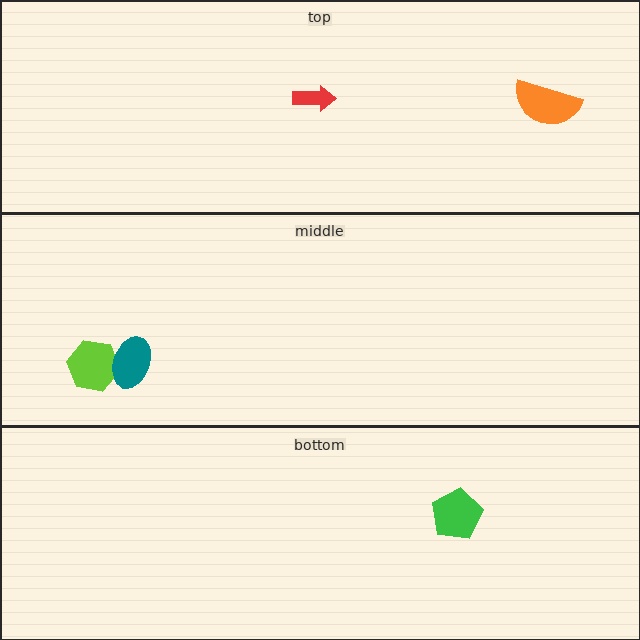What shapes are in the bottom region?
The green pentagon.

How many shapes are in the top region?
2.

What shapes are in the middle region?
The lime hexagon, the teal ellipse.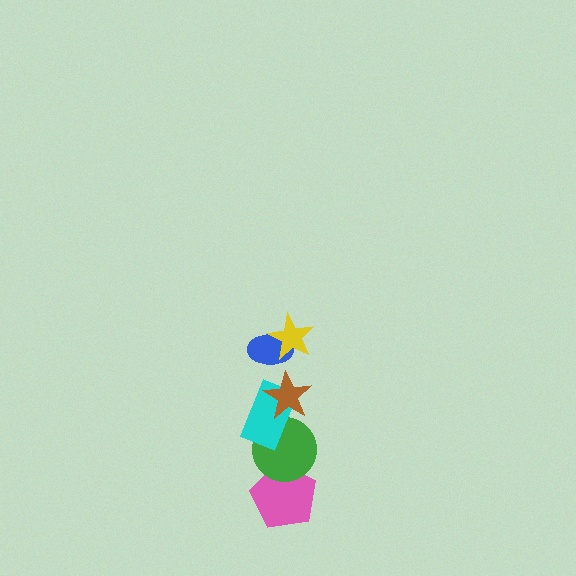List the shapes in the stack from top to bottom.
From top to bottom: the yellow star, the blue ellipse, the brown star, the cyan rectangle, the green circle, the pink pentagon.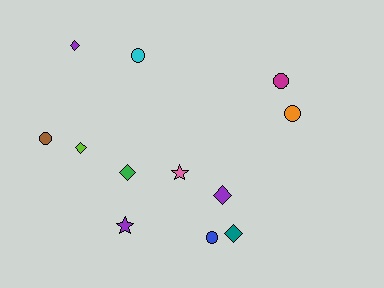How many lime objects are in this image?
There is 1 lime object.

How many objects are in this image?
There are 12 objects.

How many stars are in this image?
There are 2 stars.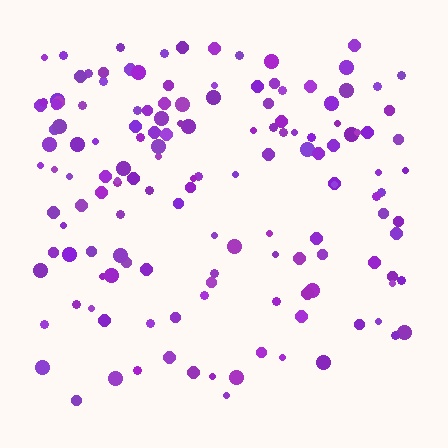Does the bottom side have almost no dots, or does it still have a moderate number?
Still a moderate number, just noticeably fewer than the top.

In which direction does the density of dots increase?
From bottom to top, with the top side densest.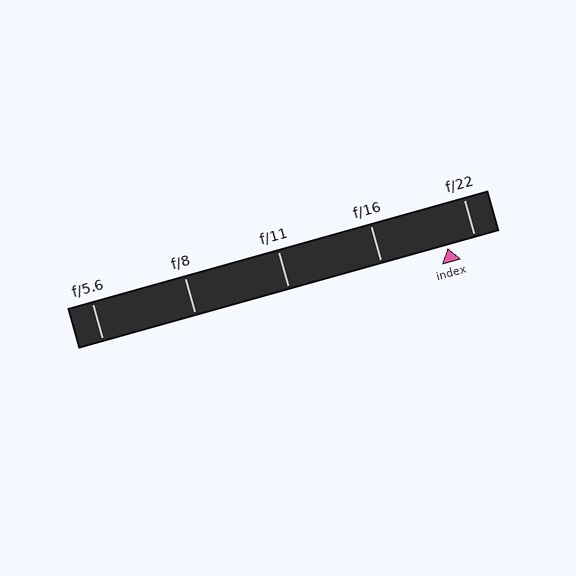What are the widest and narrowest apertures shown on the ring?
The widest aperture shown is f/5.6 and the narrowest is f/22.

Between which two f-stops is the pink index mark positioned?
The index mark is between f/16 and f/22.